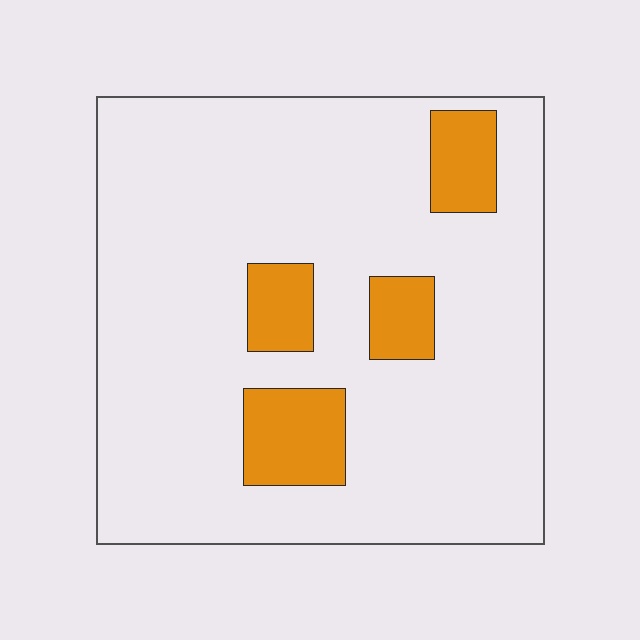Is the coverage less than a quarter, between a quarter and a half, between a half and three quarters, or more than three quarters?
Less than a quarter.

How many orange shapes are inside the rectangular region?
4.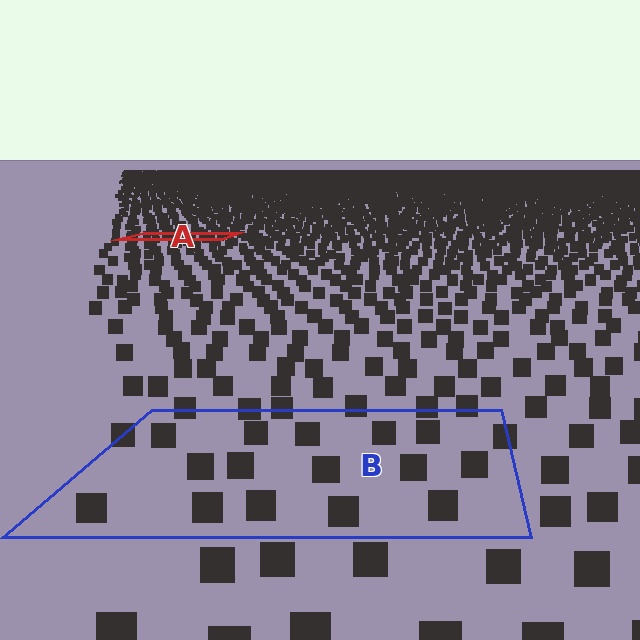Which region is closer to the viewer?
Region B is closer. The texture elements there are larger and more spread out.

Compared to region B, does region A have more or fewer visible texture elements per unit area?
Region A has more texture elements per unit area — they are packed more densely because it is farther away.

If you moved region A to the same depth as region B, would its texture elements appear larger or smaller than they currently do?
They would appear larger. At a closer depth, the same texture elements are projected at a bigger on-screen size.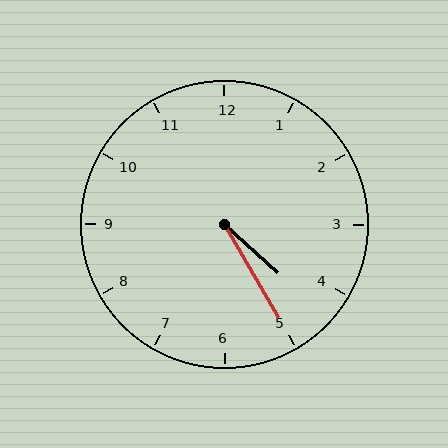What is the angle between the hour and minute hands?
Approximately 18 degrees.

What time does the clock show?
4:25.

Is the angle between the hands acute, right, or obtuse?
It is acute.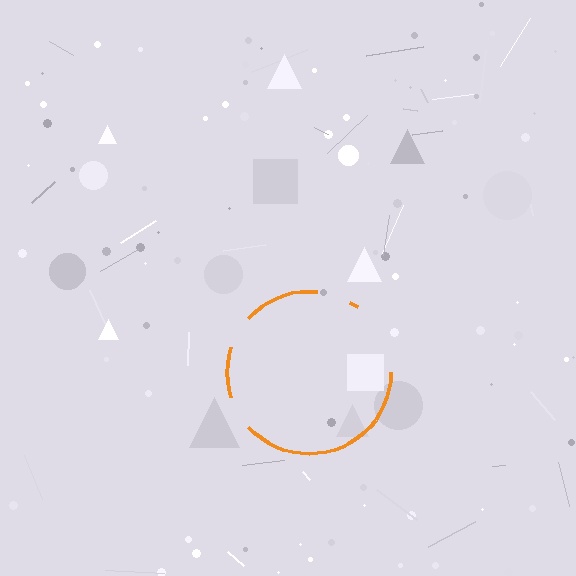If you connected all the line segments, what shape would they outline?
They would outline a circle.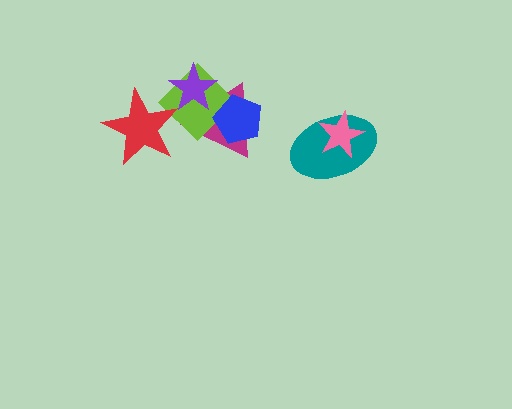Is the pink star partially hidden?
No, no other shape covers it.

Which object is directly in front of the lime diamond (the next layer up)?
The blue pentagon is directly in front of the lime diamond.